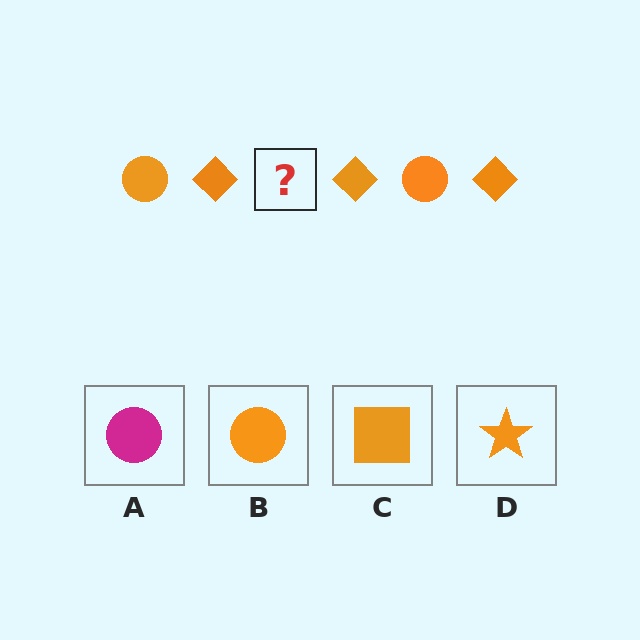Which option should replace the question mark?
Option B.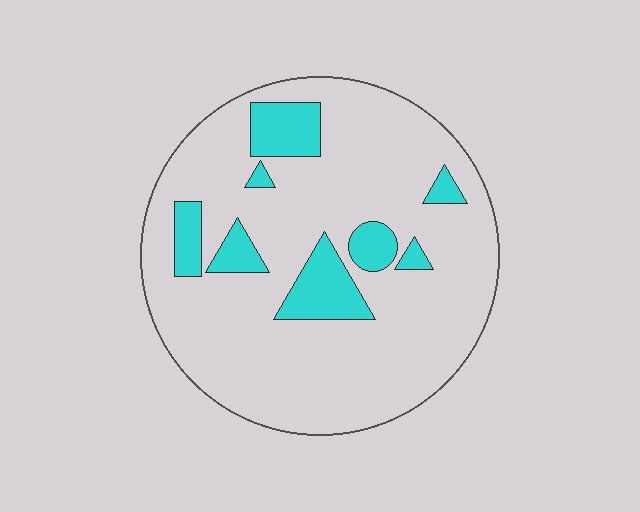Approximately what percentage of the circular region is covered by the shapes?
Approximately 15%.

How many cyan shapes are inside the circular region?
8.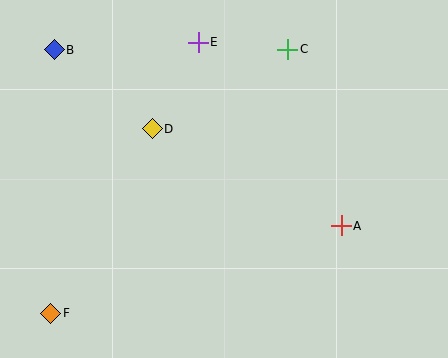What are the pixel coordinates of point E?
Point E is at (198, 42).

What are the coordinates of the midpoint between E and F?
The midpoint between E and F is at (124, 178).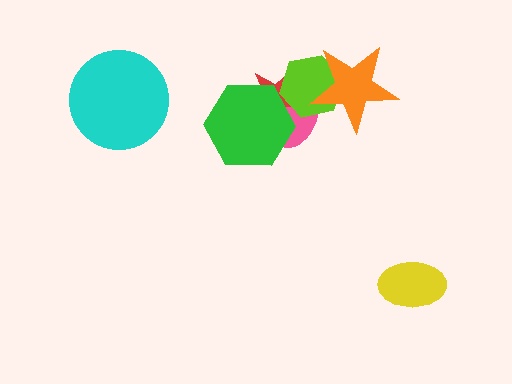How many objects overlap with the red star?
3 objects overlap with the red star.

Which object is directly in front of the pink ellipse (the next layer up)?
The red star is directly in front of the pink ellipse.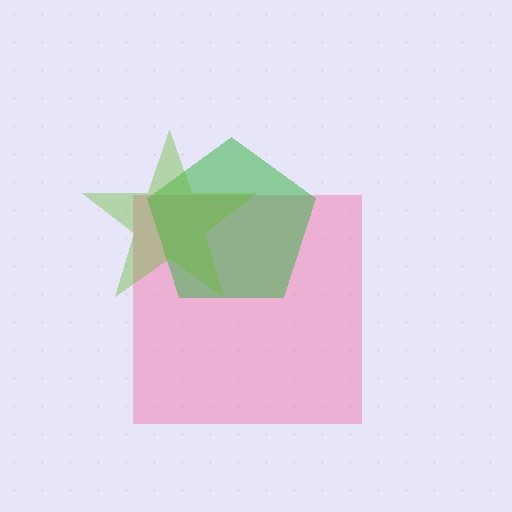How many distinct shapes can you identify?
There are 3 distinct shapes: a pink square, a green pentagon, a lime star.